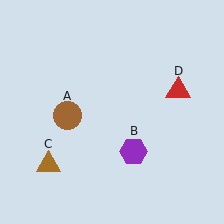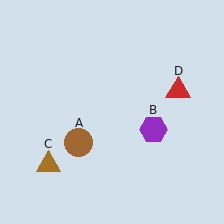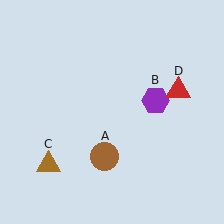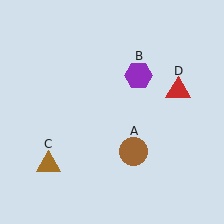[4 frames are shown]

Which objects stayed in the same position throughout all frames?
Brown triangle (object C) and red triangle (object D) remained stationary.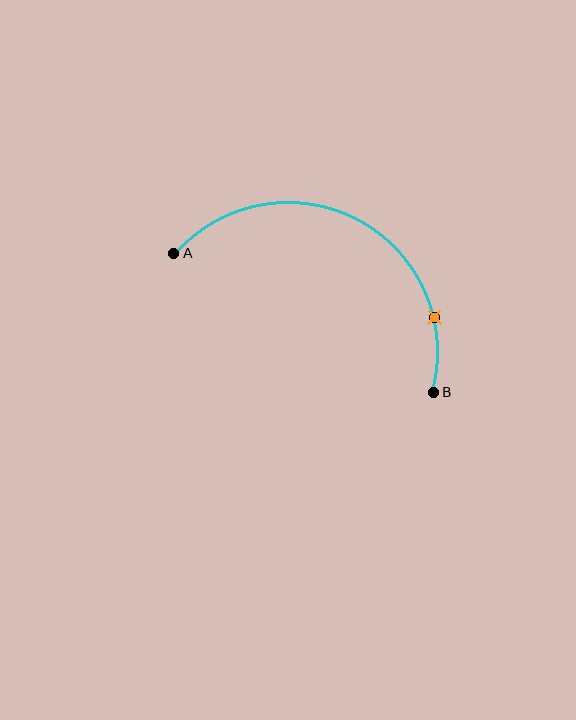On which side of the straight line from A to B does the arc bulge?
The arc bulges above the straight line connecting A and B.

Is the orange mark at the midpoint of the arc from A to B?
No. The orange mark lies on the arc but is closer to endpoint B. The arc midpoint would be at the point on the curve equidistant along the arc from both A and B.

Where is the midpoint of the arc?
The arc midpoint is the point on the curve farthest from the straight line joining A and B. It sits above that line.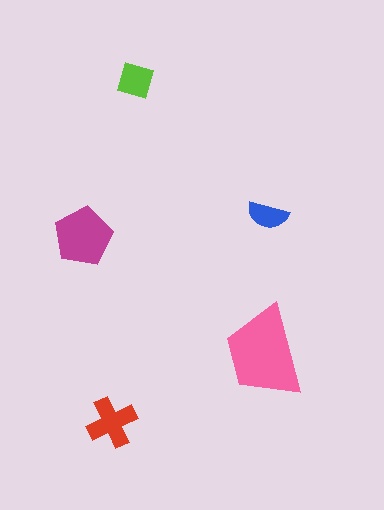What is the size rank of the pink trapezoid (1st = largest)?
1st.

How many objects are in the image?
There are 5 objects in the image.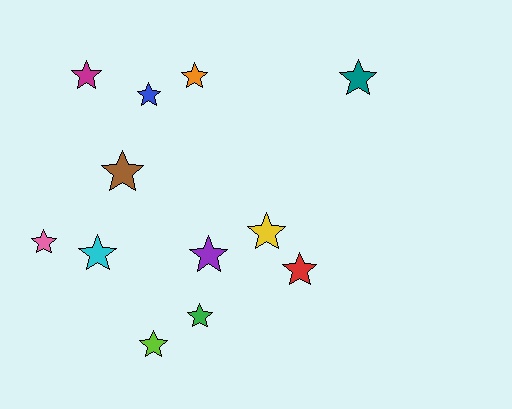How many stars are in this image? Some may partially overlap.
There are 12 stars.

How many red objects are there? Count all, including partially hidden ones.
There is 1 red object.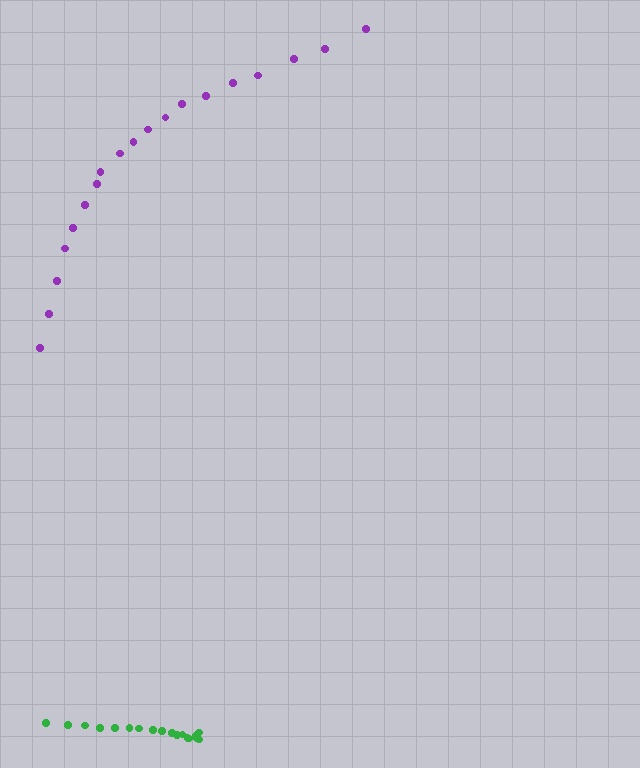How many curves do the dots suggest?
There are 2 distinct paths.